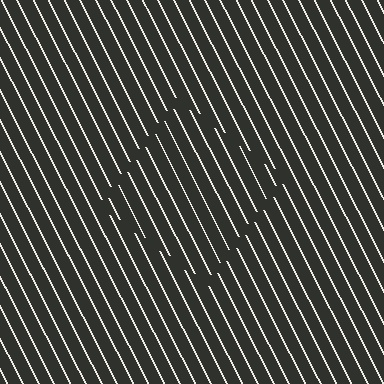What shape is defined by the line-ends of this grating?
An illusory square. The interior of the shape contains the same grating, shifted by half a period — the contour is defined by the phase discontinuity where line-ends from the inner and outer gratings abut.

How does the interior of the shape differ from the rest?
The interior of the shape contains the same grating, shifted by half a period — the contour is defined by the phase discontinuity where line-ends from the inner and outer gratings abut.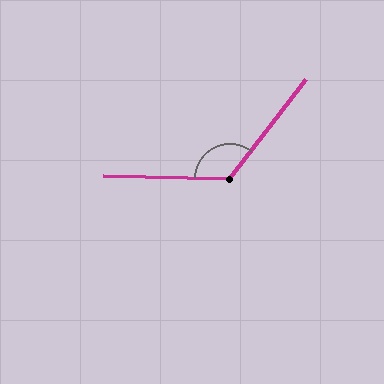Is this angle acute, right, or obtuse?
It is obtuse.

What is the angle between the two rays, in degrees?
Approximately 126 degrees.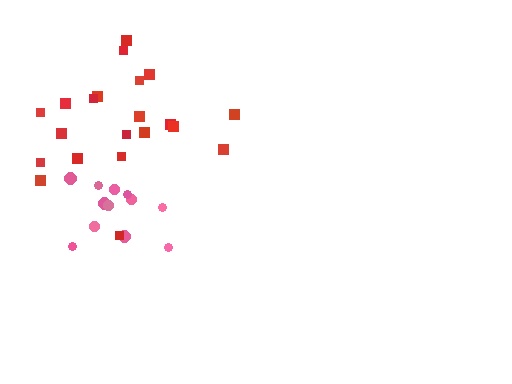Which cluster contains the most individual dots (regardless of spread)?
Red (21).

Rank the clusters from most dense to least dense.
pink, red.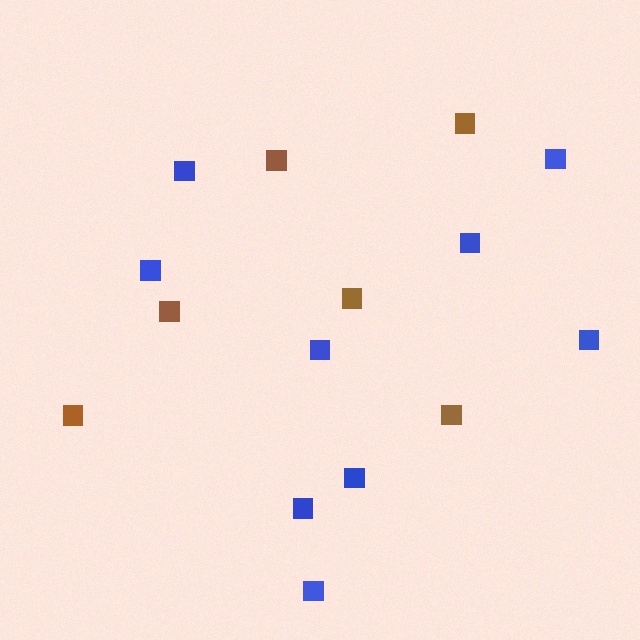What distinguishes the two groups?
There are 2 groups: one group of blue squares (9) and one group of brown squares (6).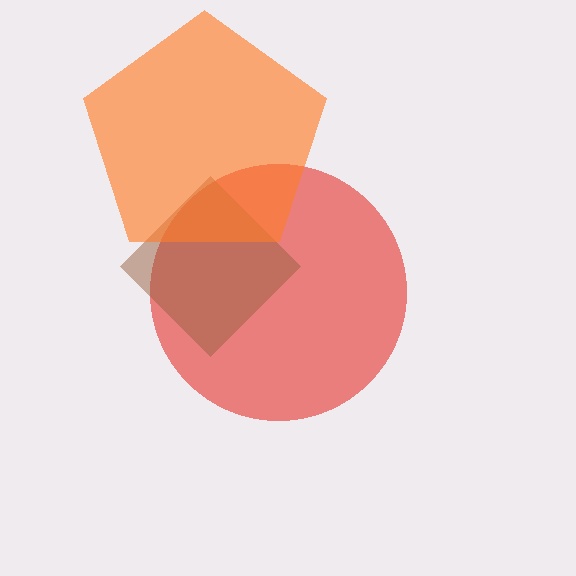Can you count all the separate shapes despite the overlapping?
Yes, there are 3 separate shapes.